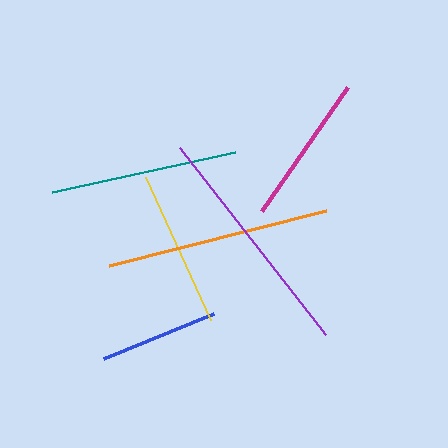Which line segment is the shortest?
The blue line is the shortest at approximately 120 pixels.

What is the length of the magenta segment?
The magenta segment is approximately 151 pixels long.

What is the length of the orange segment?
The orange segment is approximately 224 pixels long.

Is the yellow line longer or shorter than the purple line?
The purple line is longer than the yellow line.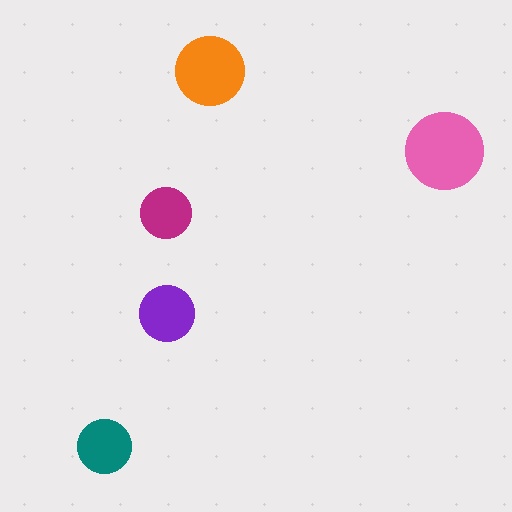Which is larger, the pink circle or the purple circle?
The pink one.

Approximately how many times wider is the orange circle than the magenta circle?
About 1.5 times wider.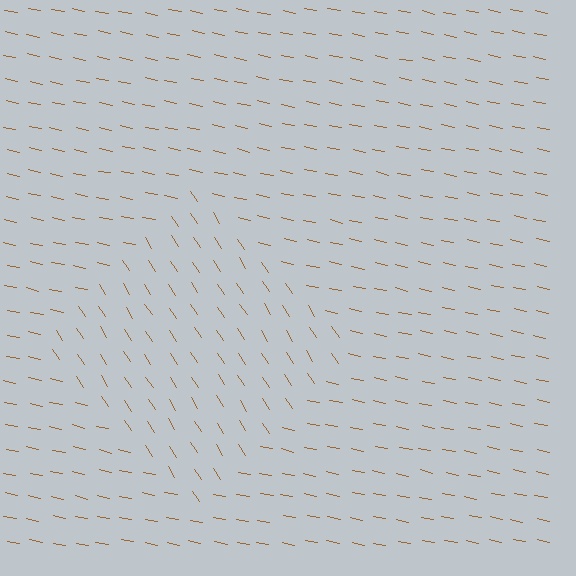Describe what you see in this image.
The image is filled with small brown line segments. A diamond region in the image has lines oriented differently from the surrounding lines, creating a visible texture boundary.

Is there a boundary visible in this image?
Yes, there is a texture boundary formed by a change in line orientation.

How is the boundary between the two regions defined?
The boundary is defined purely by a change in line orientation (approximately 45 degrees difference). All lines are the same color and thickness.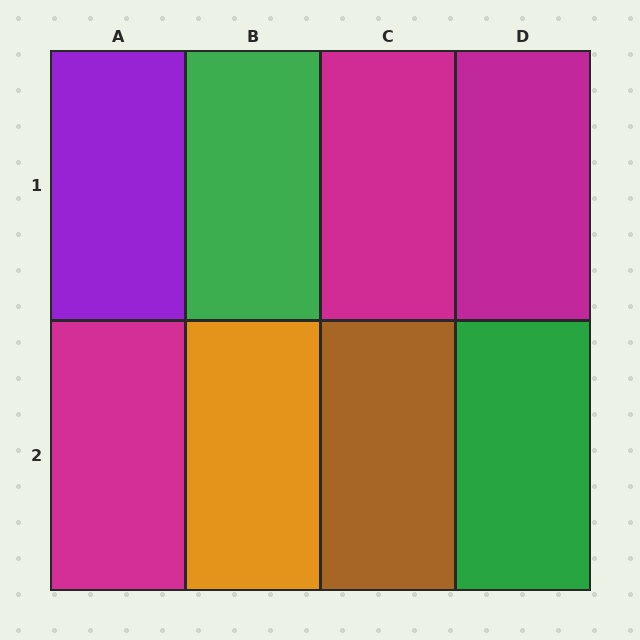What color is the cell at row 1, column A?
Purple.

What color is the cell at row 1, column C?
Magenta.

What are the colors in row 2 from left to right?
Magenta, orange, brown, green.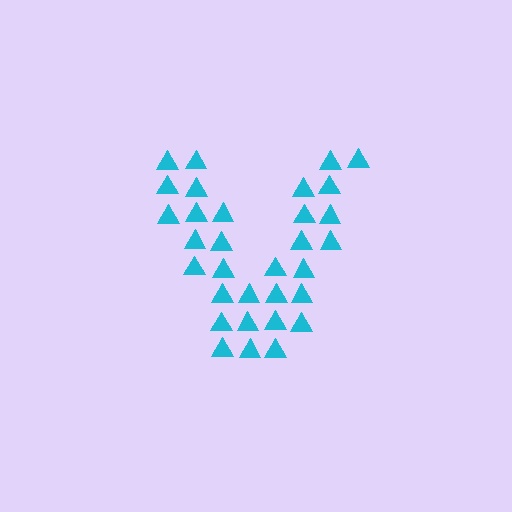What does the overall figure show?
The overall figure shows the letter V.